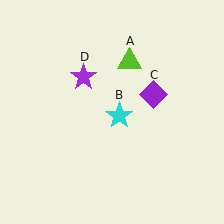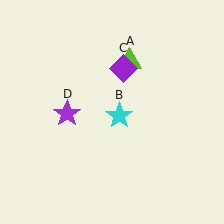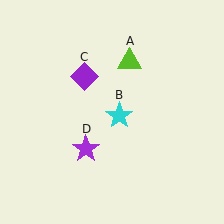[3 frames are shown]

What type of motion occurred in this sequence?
The purple diamond (object C), purple star (object D) rotated counterclockwise around the center of the scene.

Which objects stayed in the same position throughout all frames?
Lime triangle (object A) and cyan star (object B) remained stationary.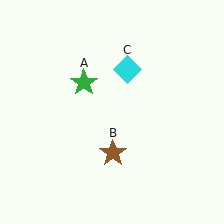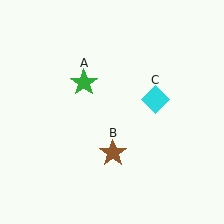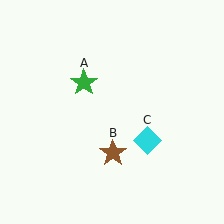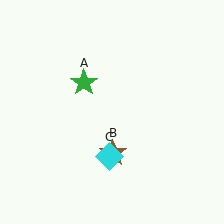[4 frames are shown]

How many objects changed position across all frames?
1 object changed position: cyan diamond (object C).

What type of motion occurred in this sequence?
The cyan diamond (object C) rotated clockwise around the center of the scene.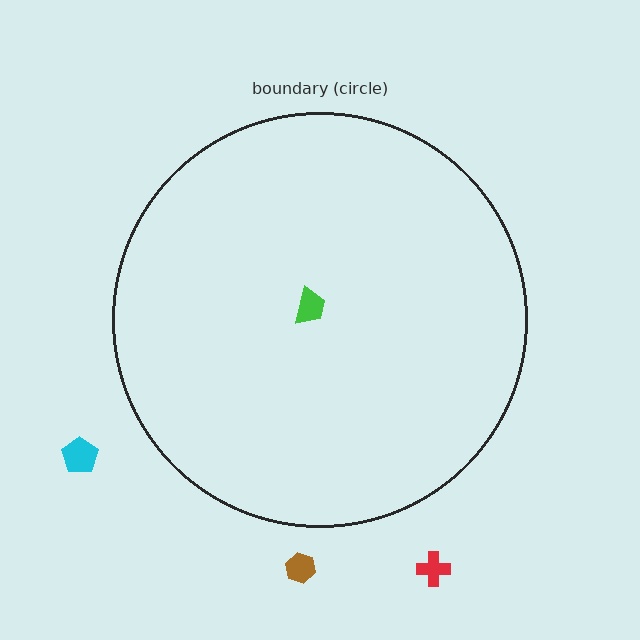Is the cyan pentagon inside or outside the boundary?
Outside.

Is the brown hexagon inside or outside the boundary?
Outside.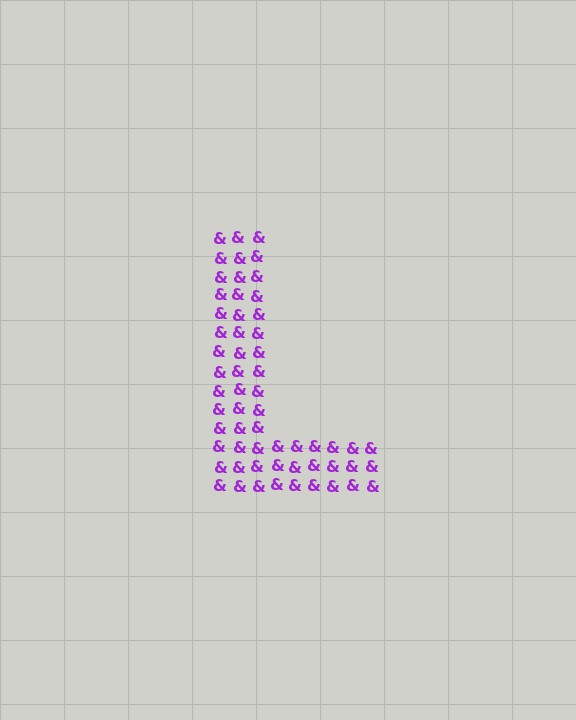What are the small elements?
The small elements are ampersands.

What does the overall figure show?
The overall figure shows the letter L.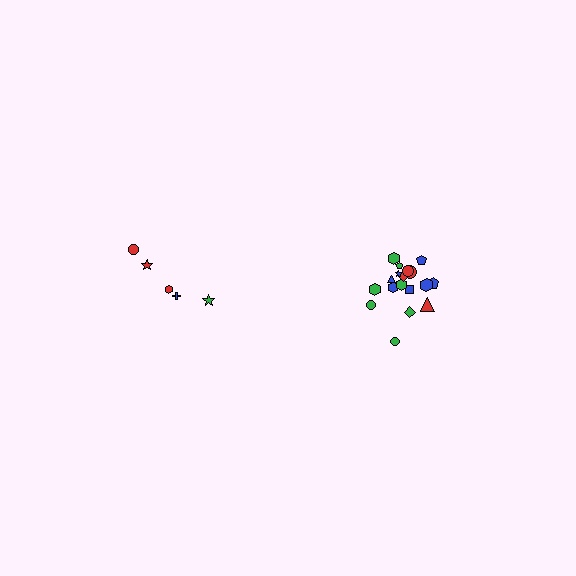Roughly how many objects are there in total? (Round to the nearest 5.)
Roughly 25 objects in total.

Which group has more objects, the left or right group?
The right group.